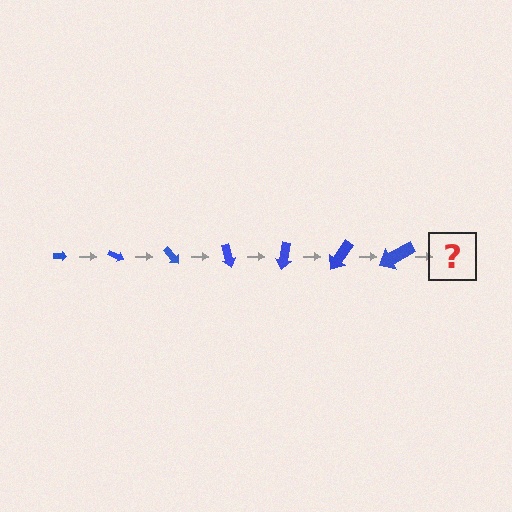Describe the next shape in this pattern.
It should be an arrow, larger than the previous one and rotated 175 degrees from the start.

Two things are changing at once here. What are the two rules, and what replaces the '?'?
The two rules are that the arrow grows larger each step and it rotates 25 degrees each step. The '?' should be an arrow, larger than the previous one and rotated 175 degrees from the start.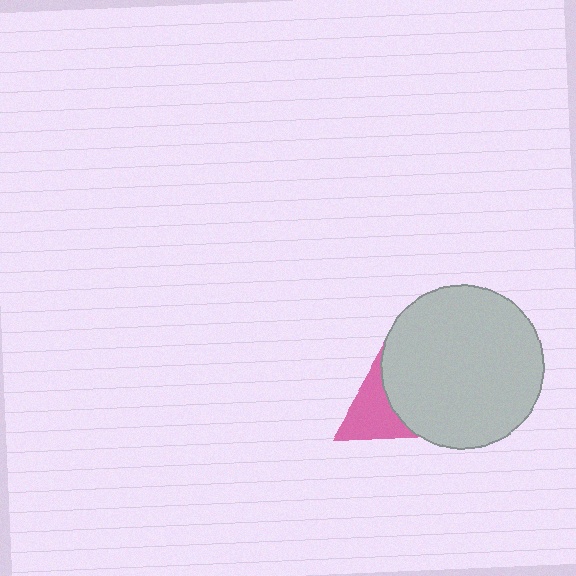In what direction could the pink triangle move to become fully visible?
The pink triangle could move left. That would shift it out from behind the light gray circle entirely.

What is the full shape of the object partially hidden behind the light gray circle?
The partially hidden object is a pink triangle.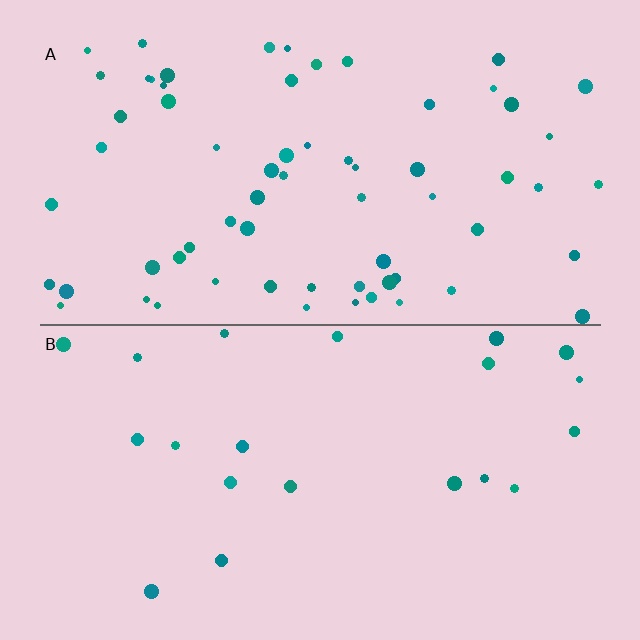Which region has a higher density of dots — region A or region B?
A (the top).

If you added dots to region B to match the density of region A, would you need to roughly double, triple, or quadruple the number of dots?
Approximately triple.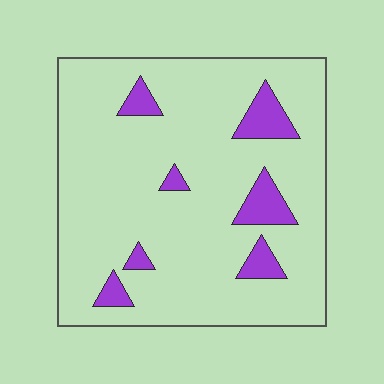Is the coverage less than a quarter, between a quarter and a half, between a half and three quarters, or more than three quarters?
Less than a quarter.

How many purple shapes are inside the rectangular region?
7.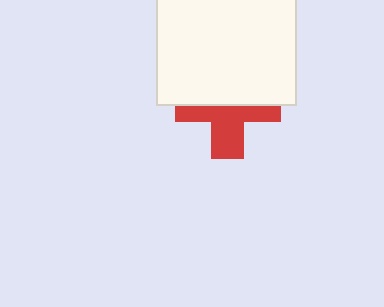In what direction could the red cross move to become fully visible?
The red cross could move down. That would shift it out from behind the white square entirely.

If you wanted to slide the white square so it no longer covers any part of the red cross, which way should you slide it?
Slide it up — that is the most direct way to separate the two shapes.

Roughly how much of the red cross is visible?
About half of it is visible (roughly 51%).